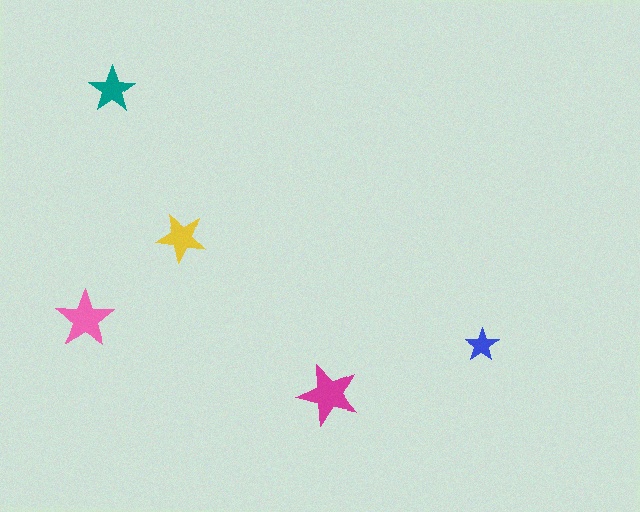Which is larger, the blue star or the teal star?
The teal one.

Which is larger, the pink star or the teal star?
The pink one.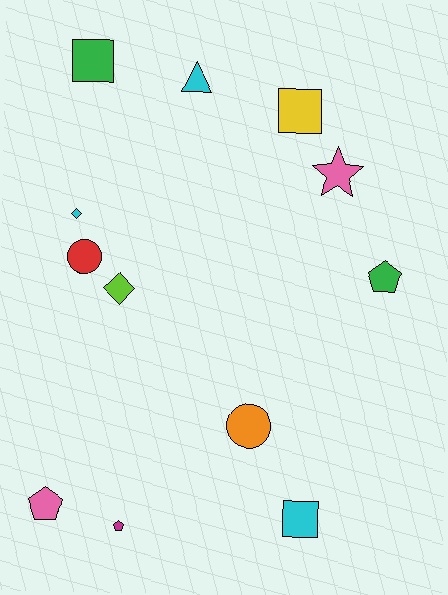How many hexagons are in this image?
There are no hexagons.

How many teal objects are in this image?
There are no teal objects.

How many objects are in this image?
There are 12 objects.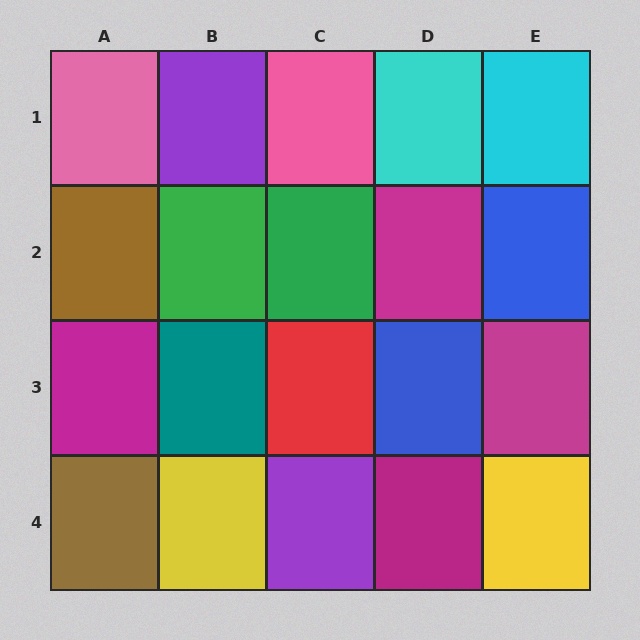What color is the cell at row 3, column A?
Magenta.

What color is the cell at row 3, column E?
Magenta.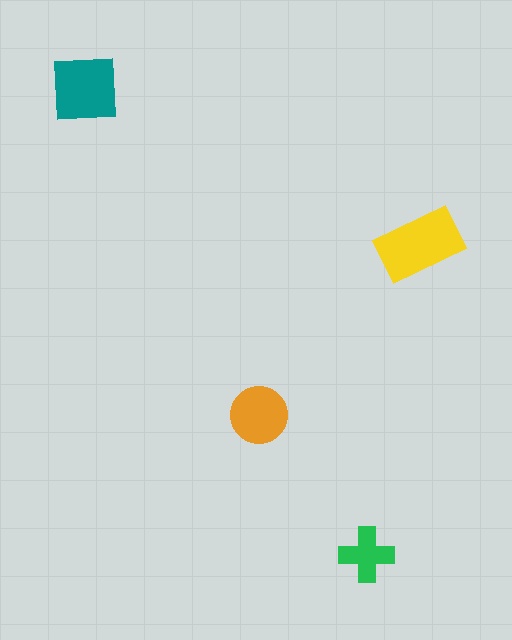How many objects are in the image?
There are 4 objects in the image.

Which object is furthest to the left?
The teal square is leftmost.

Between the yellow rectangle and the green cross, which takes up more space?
The yellow rectangle.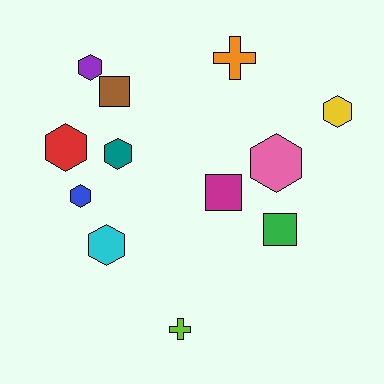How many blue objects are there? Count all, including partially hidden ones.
There is 1 blue object.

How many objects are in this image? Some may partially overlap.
There are 12 objects.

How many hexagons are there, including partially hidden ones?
There are 7 hexagons.